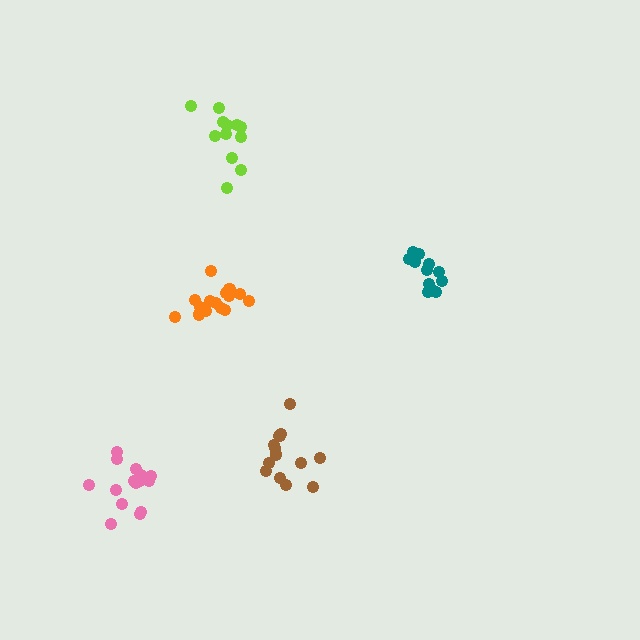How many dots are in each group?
Group 1: 12 dots, Group 2: 16 dots, Group 3: 14 dots, Group 4: 13 dots, Group 5: 16 dots (71 total).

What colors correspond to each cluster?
The clusters are colored: teal, orange, brown, lime, pink.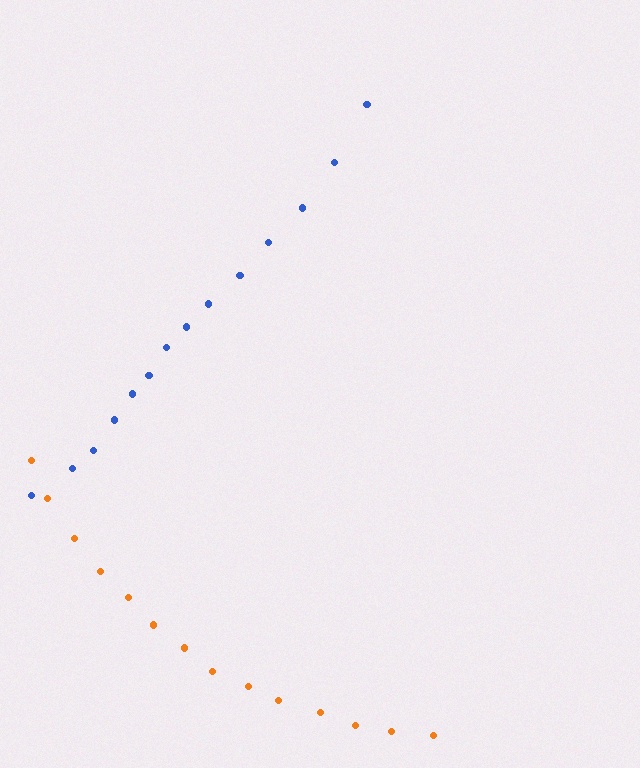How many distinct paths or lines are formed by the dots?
There are 2 distinct paths.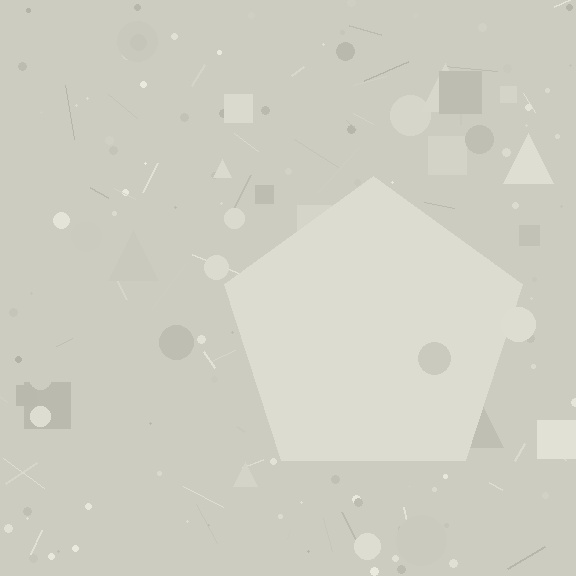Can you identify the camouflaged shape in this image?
The camouflaged shape is a pentagon.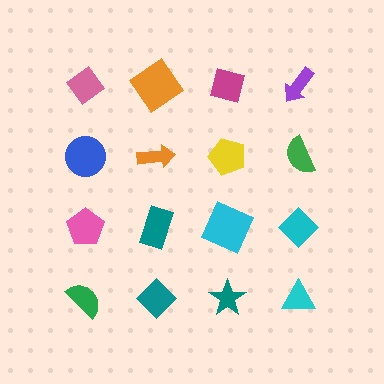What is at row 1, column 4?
A purple arrow.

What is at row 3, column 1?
A pink pentagon.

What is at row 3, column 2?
A teal rectangle.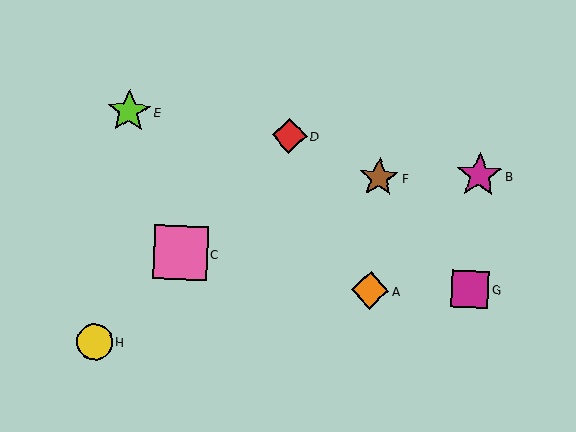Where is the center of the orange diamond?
The center of the orange diamond is at (370, 290).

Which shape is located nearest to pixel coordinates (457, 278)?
The magenta square (labeled G) at (470, 289) is nearest to that location.